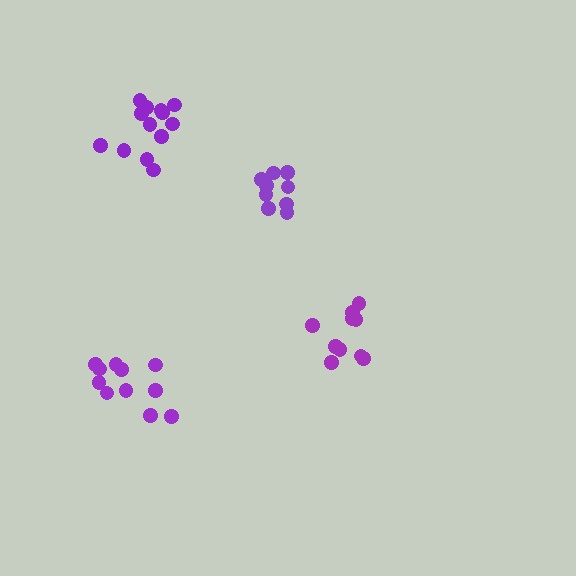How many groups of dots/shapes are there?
There are 4 groups.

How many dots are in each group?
Group 1: 10 dots, Group 2: 13 dots, Group 3: 9 dots, Group 4: 11 dots (43 total).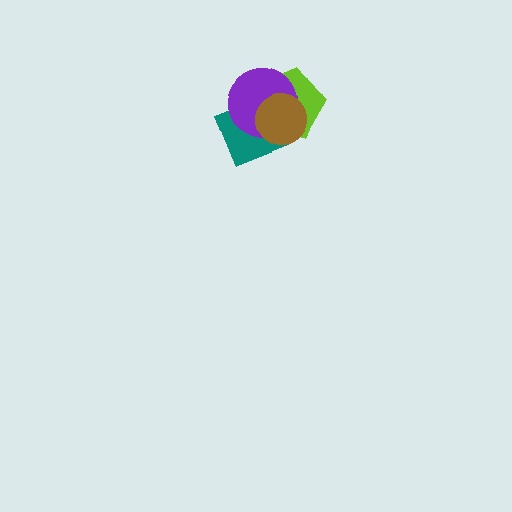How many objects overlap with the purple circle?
3 objects overlap with the purple circle.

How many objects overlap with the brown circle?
3 objects overlap with the brown circle.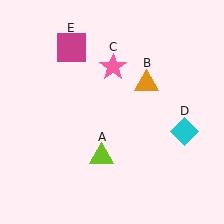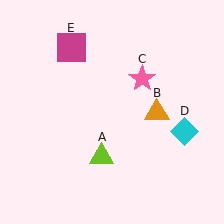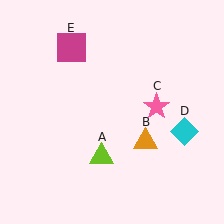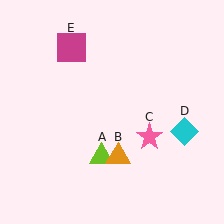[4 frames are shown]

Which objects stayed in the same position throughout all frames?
Lime triangle (object A) and cyan diamond (object D) and magenta square (object E) remained stationary.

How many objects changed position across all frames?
2 objects changed position: orange triangle (object B), pink star (object C).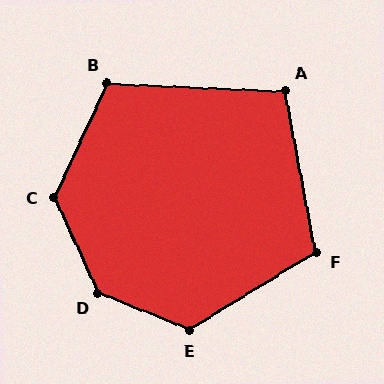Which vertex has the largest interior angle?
D, at approximately 137 degrees.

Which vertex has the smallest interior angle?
A, at approximately 103 degrees.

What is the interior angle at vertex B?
Approximately 112 degrees (obtuse).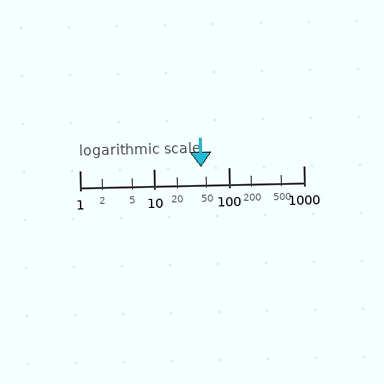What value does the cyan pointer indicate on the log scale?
The pointer indicates approximately 42.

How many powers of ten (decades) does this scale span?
The scale spans 3 decades, from 1 to 1000.